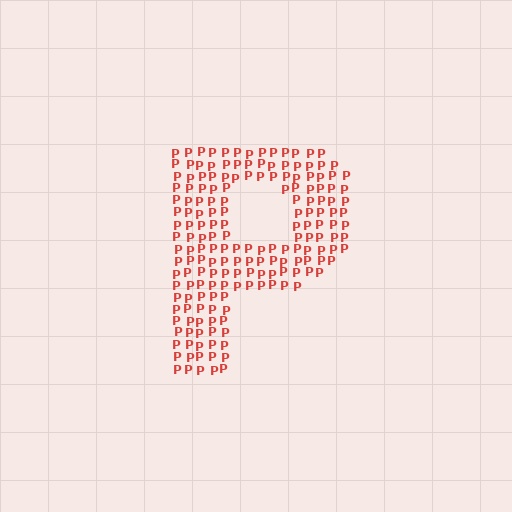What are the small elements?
The small elements are letter P's.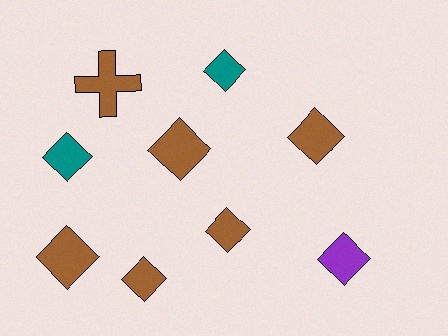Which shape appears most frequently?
Diamond, with 8 objects.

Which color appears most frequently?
Brown, with 6 objects.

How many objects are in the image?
There are 9 objects.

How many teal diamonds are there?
There are 2 teal diamonds.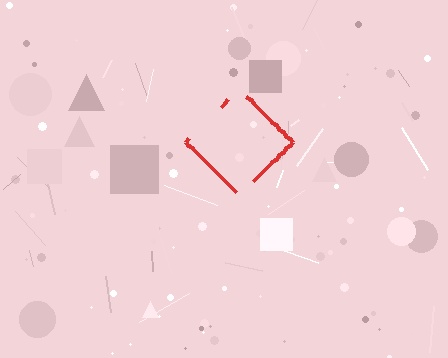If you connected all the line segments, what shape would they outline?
They would outline a diamond.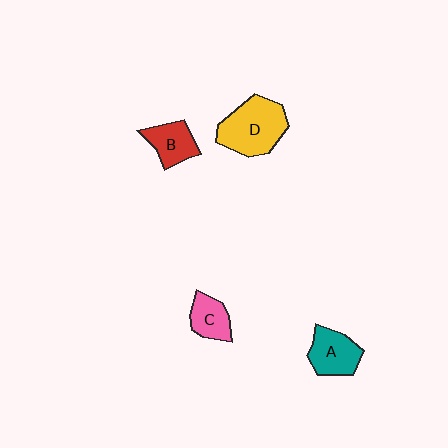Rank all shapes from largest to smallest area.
From largest to smallest: D (yellow), A (teal), B (red), C (pink).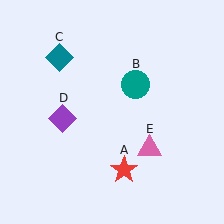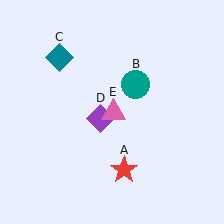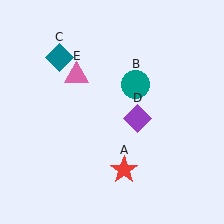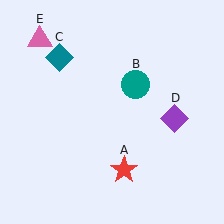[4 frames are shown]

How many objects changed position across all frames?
2 objects changed position: purple diamond (object D), pink triangle (object E).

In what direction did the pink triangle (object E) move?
The pink triangle (object E) moved up and to the left.